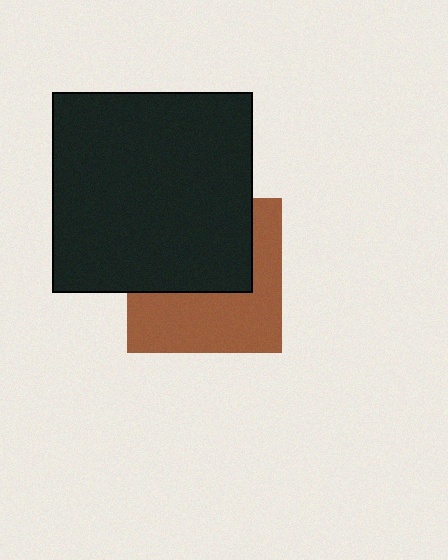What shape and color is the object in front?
The object in front is a black square.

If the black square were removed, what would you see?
You would see the complete brown square.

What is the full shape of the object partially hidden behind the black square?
The partially hidden object is a brown square.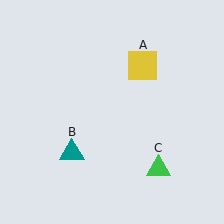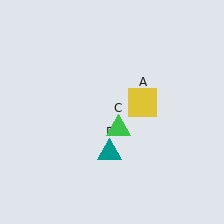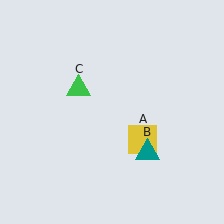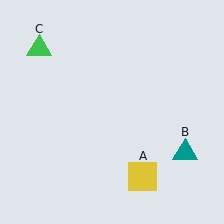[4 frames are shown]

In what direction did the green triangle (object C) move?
The green triangle (object C) moved up and to the left.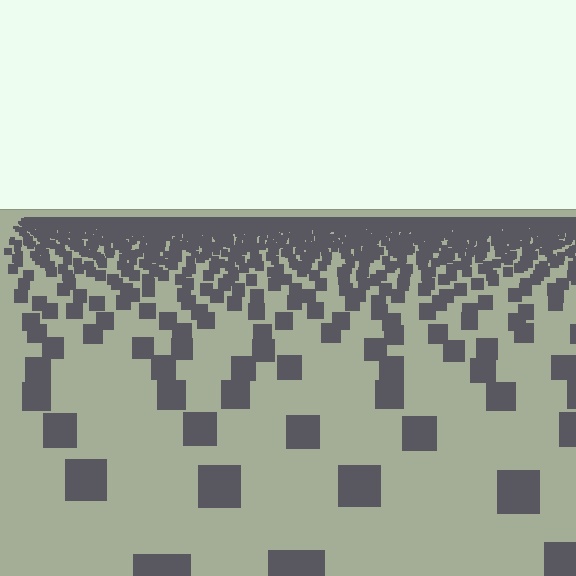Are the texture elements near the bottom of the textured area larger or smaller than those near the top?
Larger. Near the bottom, elements are closer to the viewer and appear at a bigger on-screen size.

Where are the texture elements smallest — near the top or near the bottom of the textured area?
Near the top.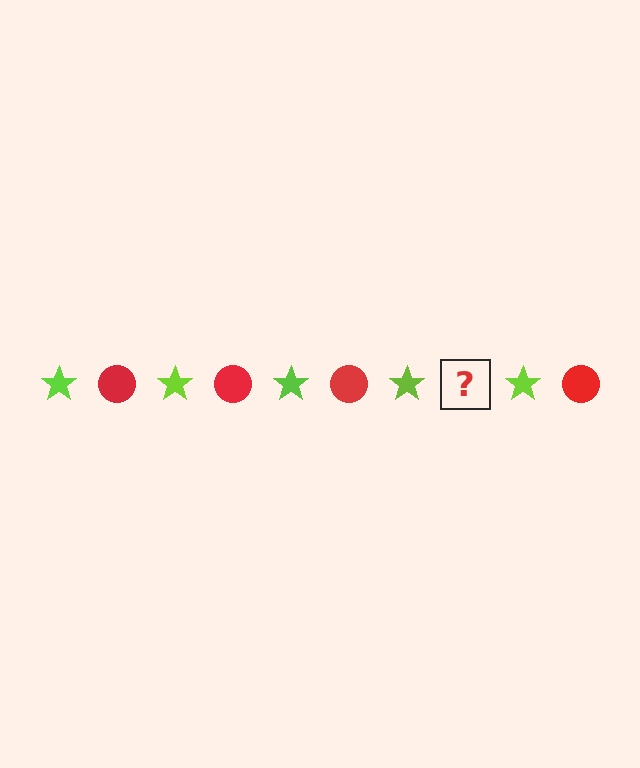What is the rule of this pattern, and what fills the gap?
The rule is that the pattern alternates between lime star and red circle. The gap should be filled with a red circle.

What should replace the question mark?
The question mark should be replaced with a red circle.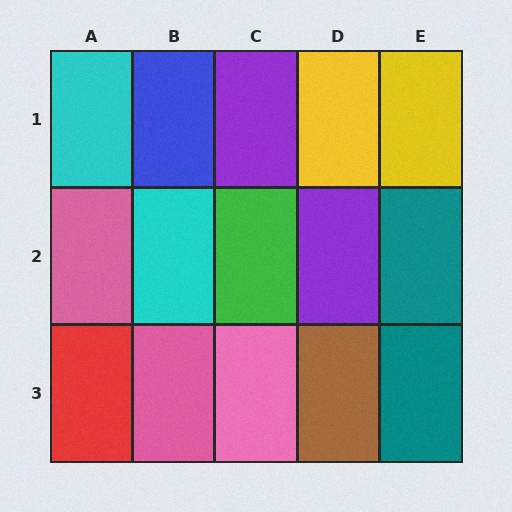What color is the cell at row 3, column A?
Red.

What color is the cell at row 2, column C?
Green.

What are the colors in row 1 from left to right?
Cyan, blue, purple, yellow, yellow.